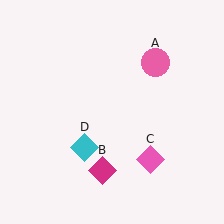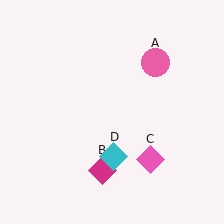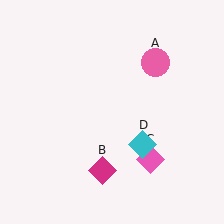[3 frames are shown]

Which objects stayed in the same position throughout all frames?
Pink circle (object A) and magenta diamond (object B) and pink diamond (object C) remained stationary.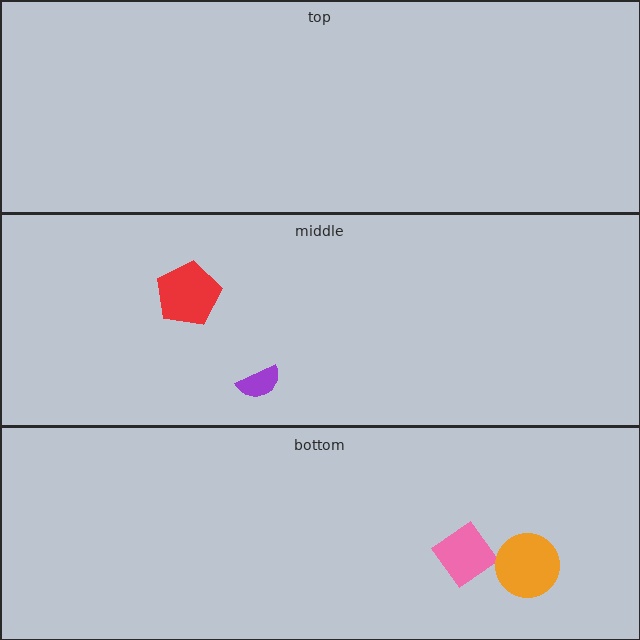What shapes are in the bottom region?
The pink diamond, the orange circle.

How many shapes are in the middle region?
2.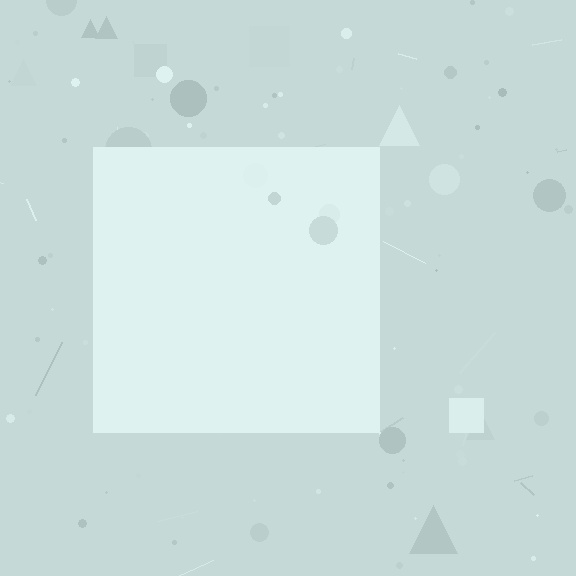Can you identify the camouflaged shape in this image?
The camouflaged shape is a square.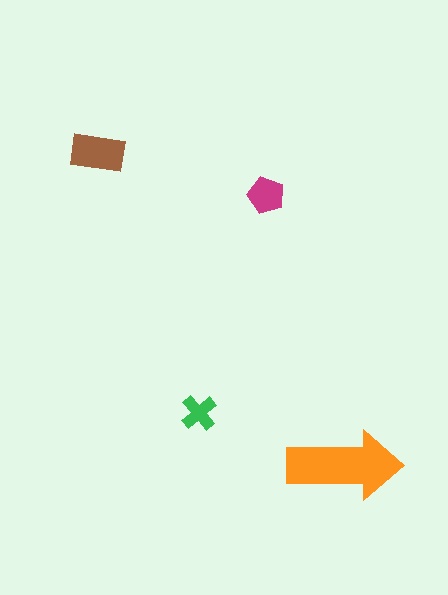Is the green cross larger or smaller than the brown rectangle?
Smaller.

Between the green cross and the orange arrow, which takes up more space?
The orange arrow.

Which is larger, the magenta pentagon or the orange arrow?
The orange arrow.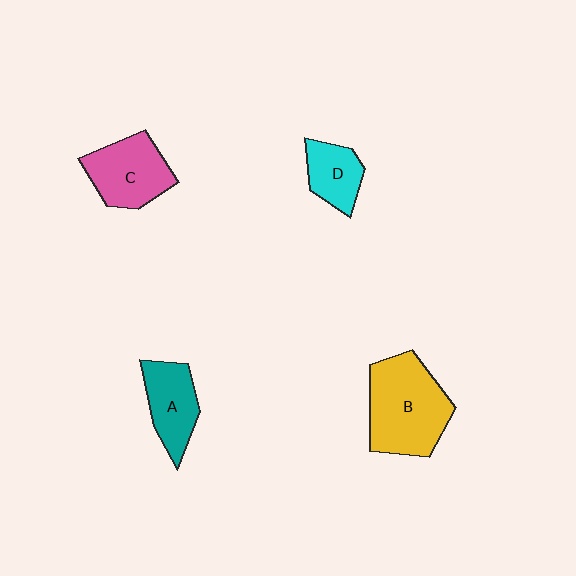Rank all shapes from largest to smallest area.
From largest to smallest: B (yellow), C (pink), A (teal), D (cyan).